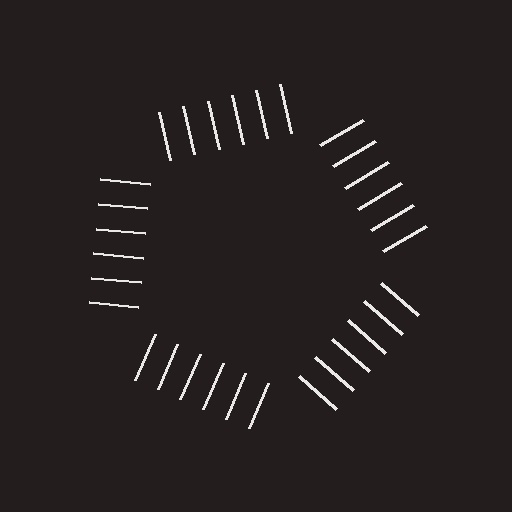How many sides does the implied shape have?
5 sides — the line-ends trace a pentagon.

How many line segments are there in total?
30 — 6 along each of the 5 edges.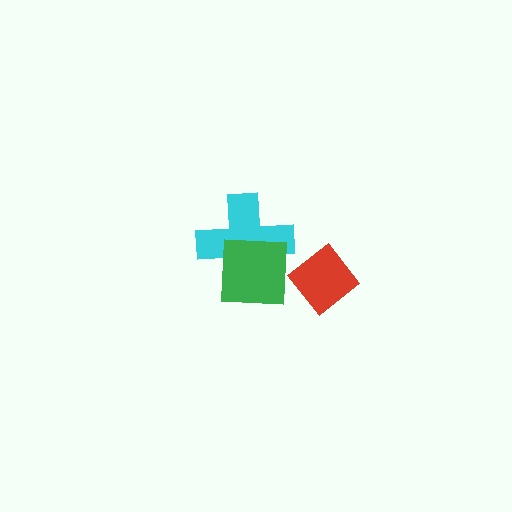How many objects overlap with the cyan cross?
1 object overlaps with the cyan cross.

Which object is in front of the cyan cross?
The green square is in front of the cyan cross.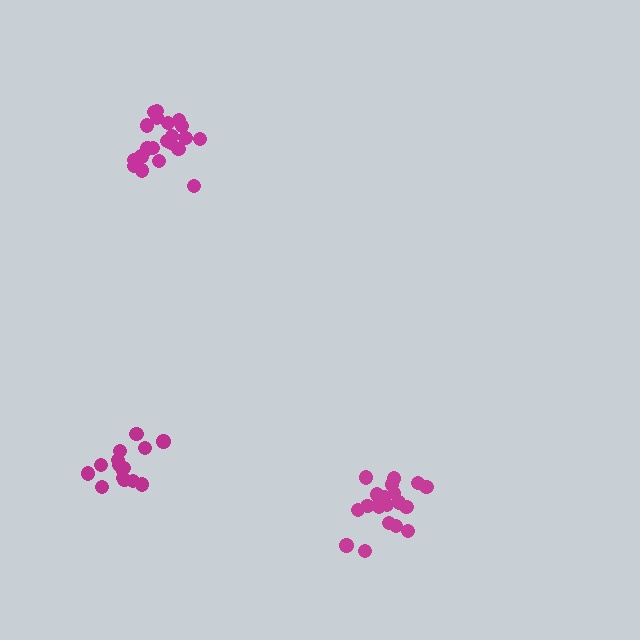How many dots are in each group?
Group 1: 21 dots, Group 2: 15 dots, Group 3: 20 dots (56 total).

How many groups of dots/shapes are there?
There are 3 groups.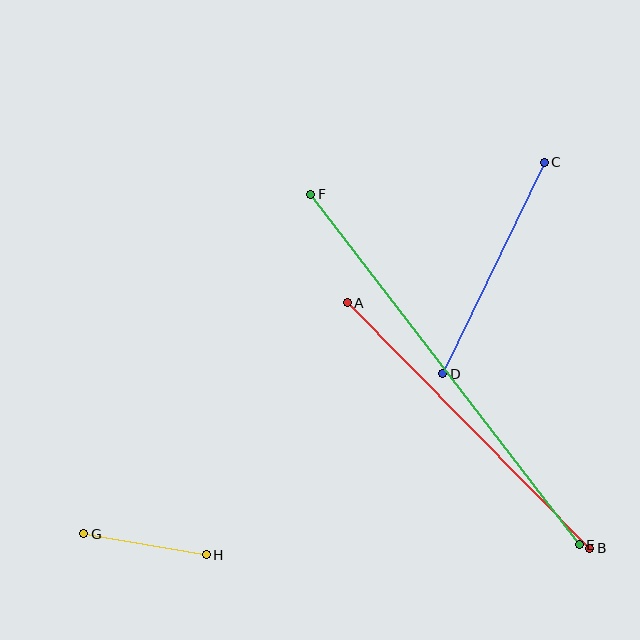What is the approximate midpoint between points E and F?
The midpoint is at approximately (445, 370) pixels.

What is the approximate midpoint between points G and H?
The midpoint is at approximately (145, 544) pixels.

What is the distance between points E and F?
The distance is approximately 441 pixels.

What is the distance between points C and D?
The distance is approximately 234 pixels.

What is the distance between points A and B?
The distance is approximately 345 pixels.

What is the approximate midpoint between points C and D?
The midpoint is at approximately (494, 268) pixels.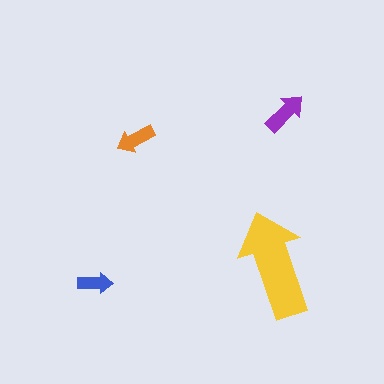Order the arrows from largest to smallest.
the yellow one, the purple one, the orange one, the blue one.